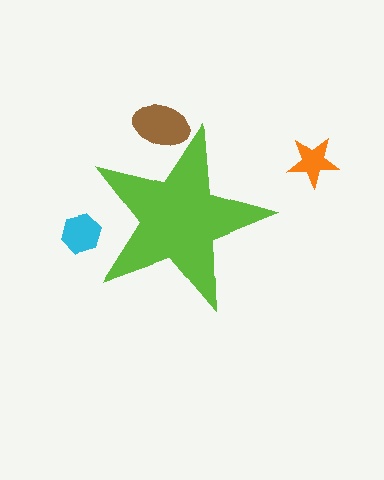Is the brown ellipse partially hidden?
Yes, the brown ellipse is partially hidden behind the lime star.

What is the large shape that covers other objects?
A lime star.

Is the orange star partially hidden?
No, the orange star is fully visible.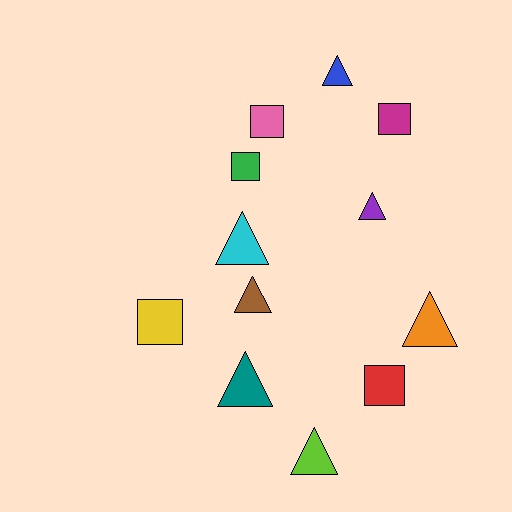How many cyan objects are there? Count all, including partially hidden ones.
There is 1 cyan object.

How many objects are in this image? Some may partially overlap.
There are 12 objects.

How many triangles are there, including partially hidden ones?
There are 7 triangles.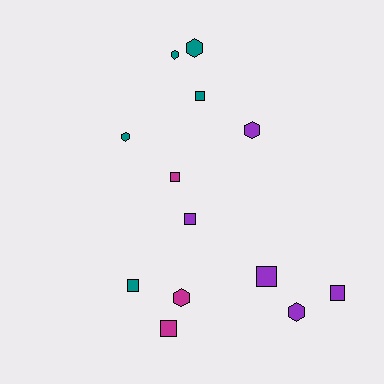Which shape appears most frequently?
Square, with 7 objects.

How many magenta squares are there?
There are 2 magenta squares.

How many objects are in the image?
There are 13 objects.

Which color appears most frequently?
Purple, with 5 objects.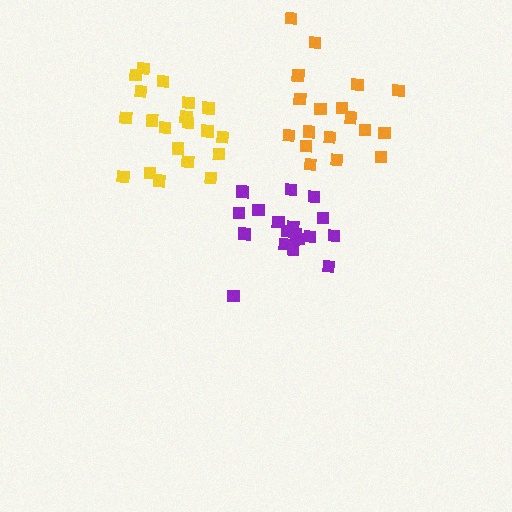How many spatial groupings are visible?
There are 3 spatial groupings.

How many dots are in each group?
Group 1: 19 dots, Group 2: 20 dots, Group 3: 18 dots (57 total).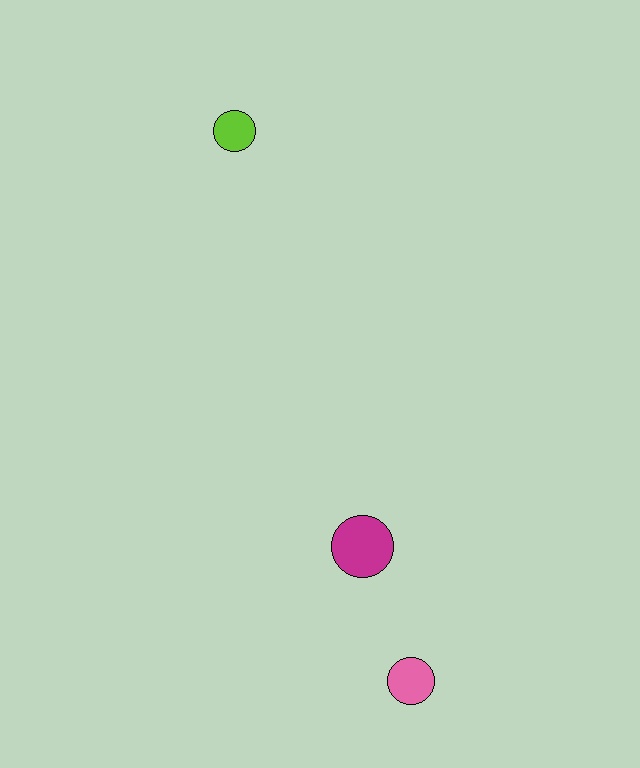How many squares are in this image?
There are no squares.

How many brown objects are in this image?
There are no brown objects.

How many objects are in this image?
There are 3 objects.